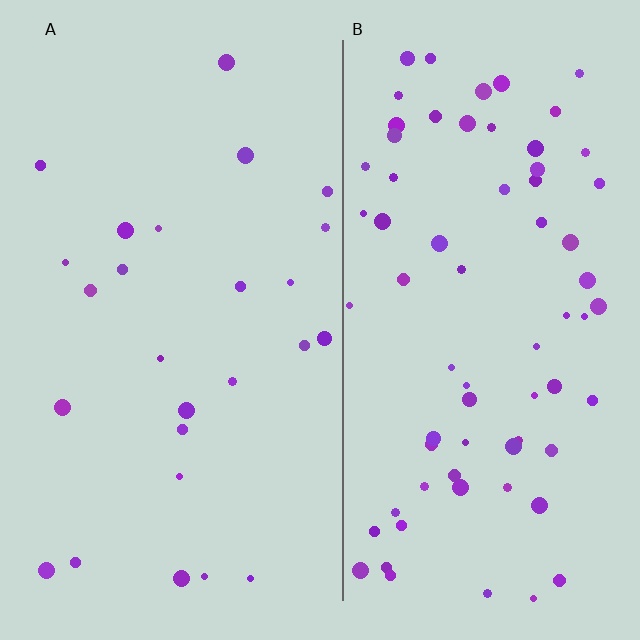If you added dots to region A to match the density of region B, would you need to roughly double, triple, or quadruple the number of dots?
Approximately triple.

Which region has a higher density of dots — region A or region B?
B (the right).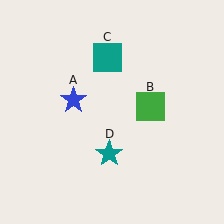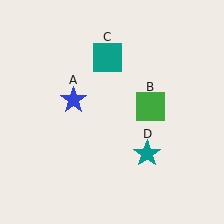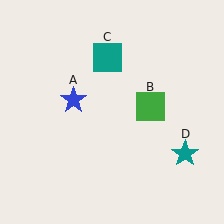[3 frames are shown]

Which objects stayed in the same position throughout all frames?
Blue star (object A) and green square (object B) and teal square (object C) remained stationary.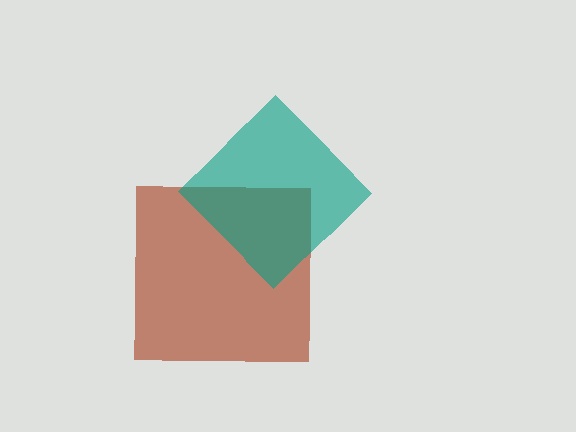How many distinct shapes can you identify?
There are 2 distinct shapes: a brown square, a teal diamond.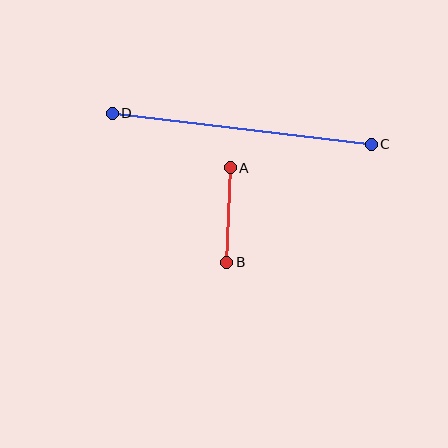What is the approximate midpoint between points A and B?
The midpoint is at approximately (229, 215) pixels.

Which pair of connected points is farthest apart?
Points C and D are farthest apart.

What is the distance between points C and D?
The distance is approximately 261 pixels.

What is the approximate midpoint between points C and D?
The midpoint is at approximately (242, 129) pixels.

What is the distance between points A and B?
The distance is approximately 95 pixels.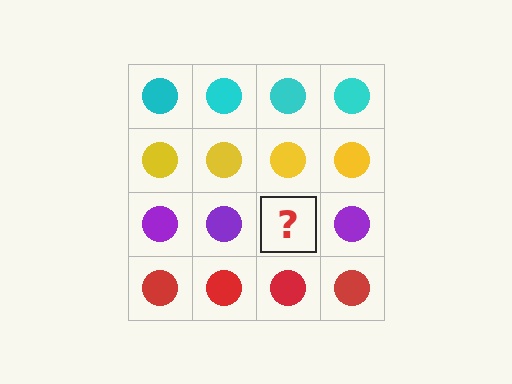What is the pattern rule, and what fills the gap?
The rule is that each row has a consistent color. The gap should be filled with a purple circle.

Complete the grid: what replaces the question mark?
The question mark should be replaced with a purple circle.